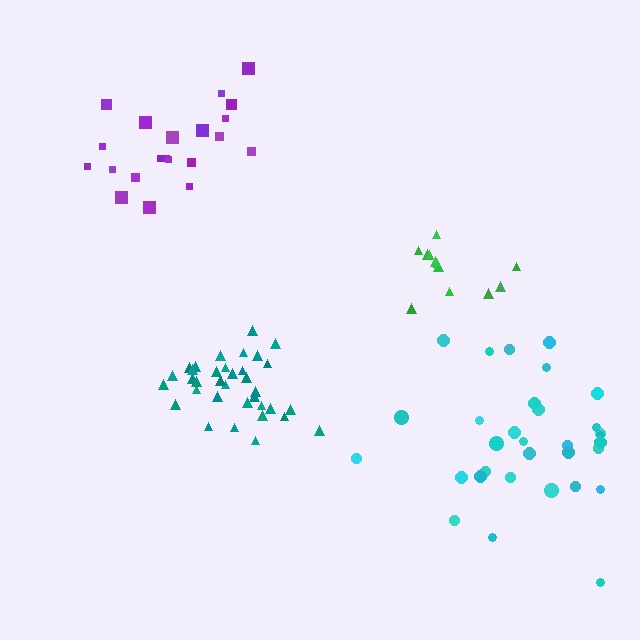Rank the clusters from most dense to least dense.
teal, green, purple, cyan.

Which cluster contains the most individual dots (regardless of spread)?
Teal (35).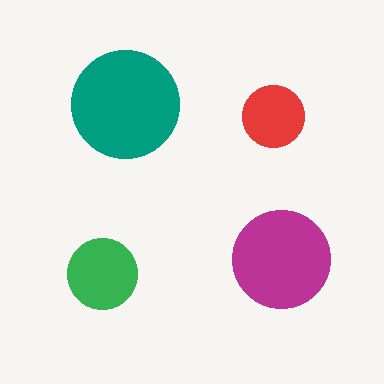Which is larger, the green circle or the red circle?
The green one.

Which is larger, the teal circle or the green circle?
The teal one.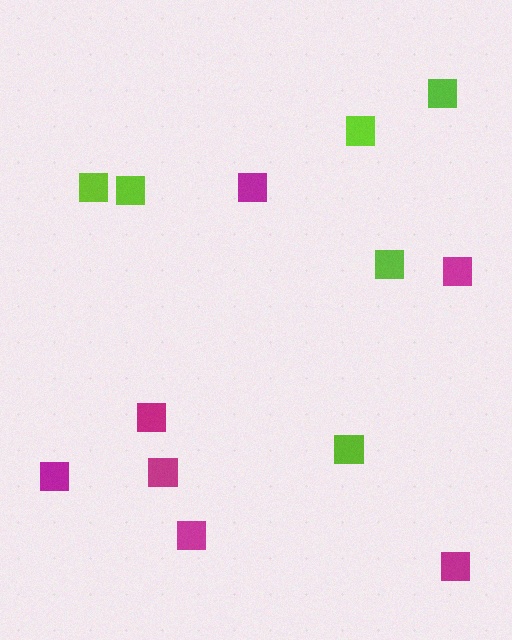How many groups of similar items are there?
There are 2 groups: one group of magenta squares (7) and one group of lime squares (6).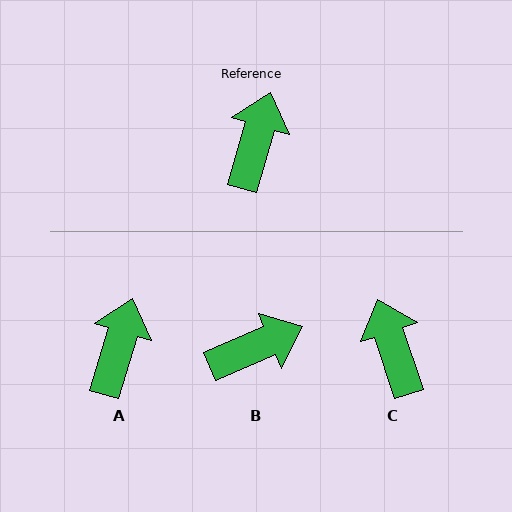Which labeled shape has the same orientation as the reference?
A.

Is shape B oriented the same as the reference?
No, it is off by about 50 degrees.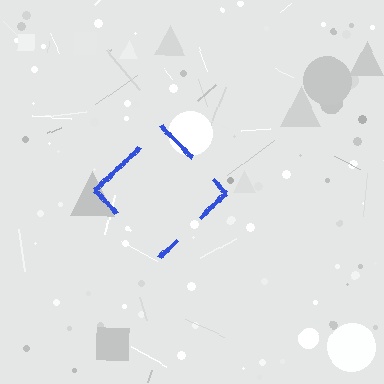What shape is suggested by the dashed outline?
The dashed outline suggests a diamond.